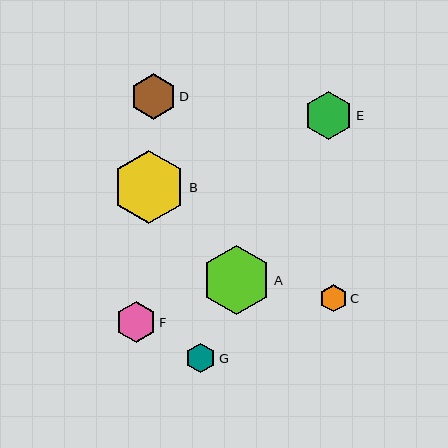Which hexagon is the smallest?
Hexagon C is the smallest with a size of approximately 27 pixels.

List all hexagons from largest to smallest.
From largest to smallest: B, A, E, D, F, G, C.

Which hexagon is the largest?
Hexagon B is the largest with a size of approximately 74 pixels.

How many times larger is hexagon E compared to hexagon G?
Hexagon E is approximately 1.6 times the size of hexagon G.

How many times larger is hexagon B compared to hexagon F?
Hexagon B is approximately 1.8 times the size of hexagon F.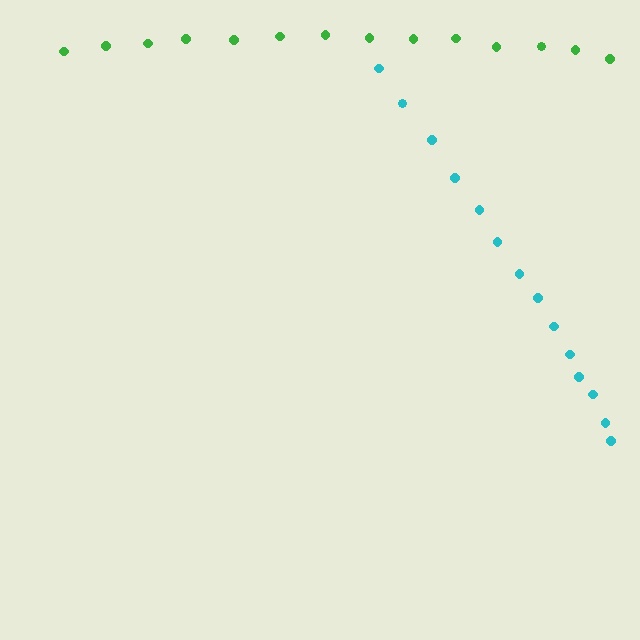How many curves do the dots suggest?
There are 2 distinct paths.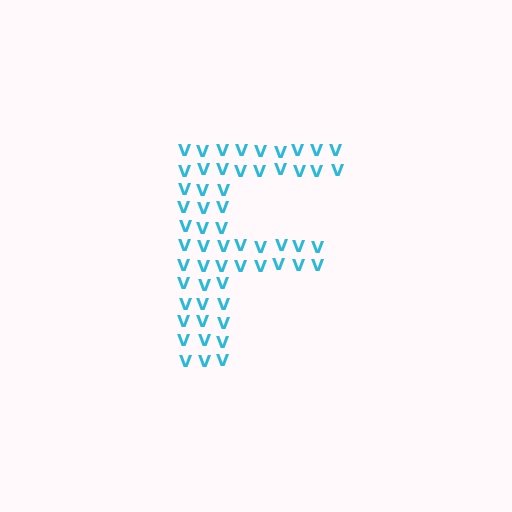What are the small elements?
The small elements are letter V's.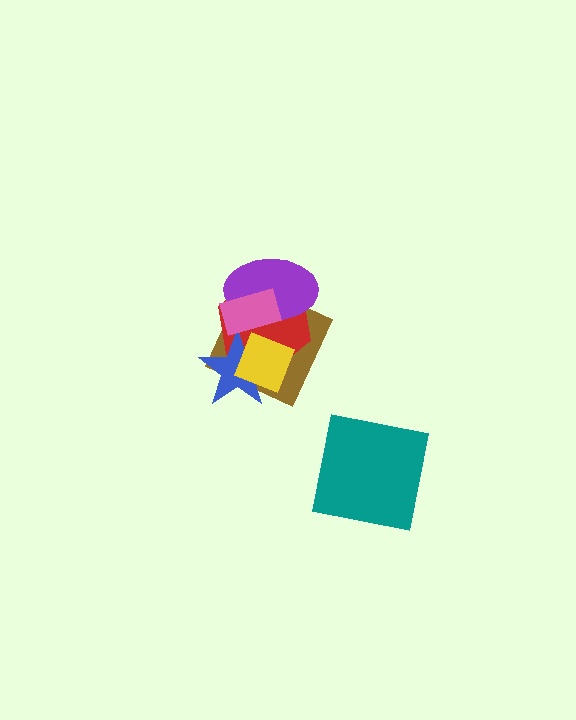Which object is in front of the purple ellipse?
The pink rectangle is in front of the purple ellipse.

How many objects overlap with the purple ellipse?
3 objects overlap with the purple ellipse.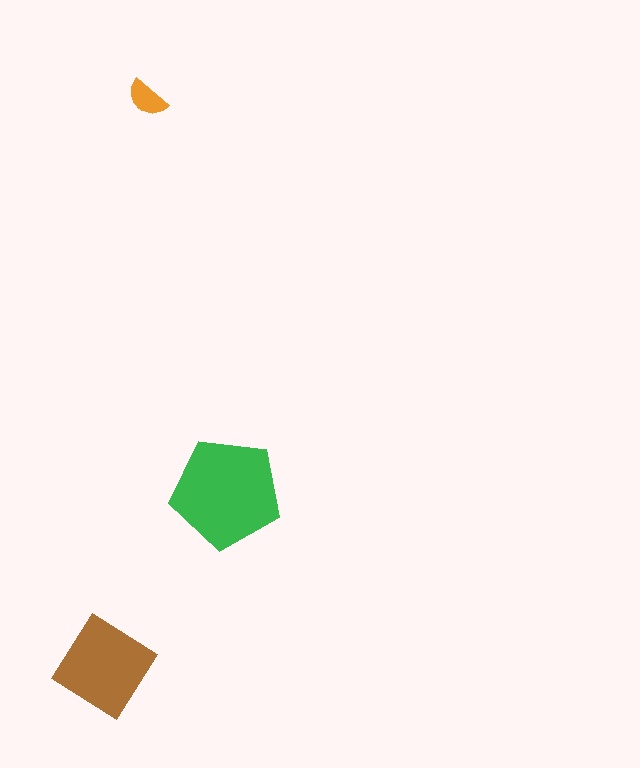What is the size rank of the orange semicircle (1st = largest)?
3rd.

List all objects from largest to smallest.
The green pentagon, the brown diamond, the orange semicircle.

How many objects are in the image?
There are 3 objects in the image.